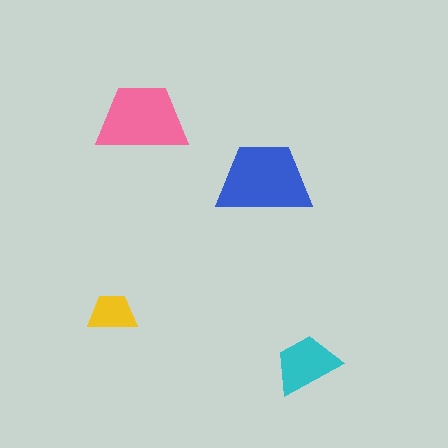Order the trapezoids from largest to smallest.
the blue one, the pink one, the cyan one, the yellow one.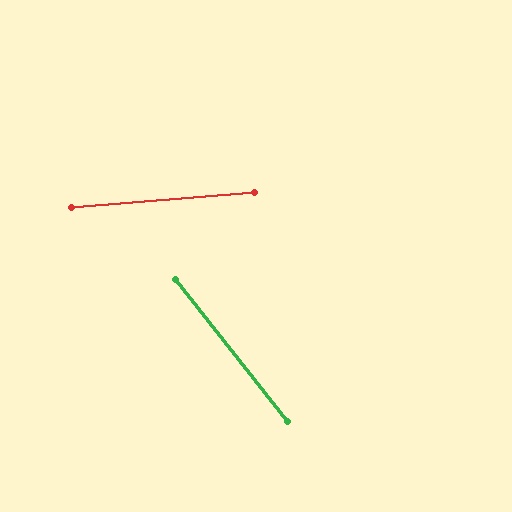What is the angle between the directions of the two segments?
Approximately 57 degrees.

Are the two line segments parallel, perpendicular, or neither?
Neither parallel nor perpendicular — they differ by about 57°.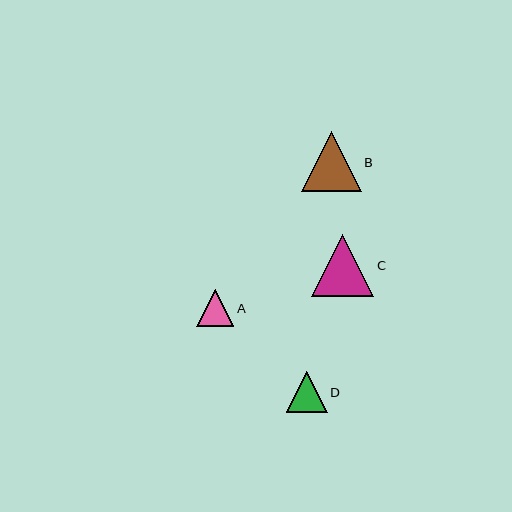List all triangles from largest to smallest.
From largest to smallest: C, B, D, A.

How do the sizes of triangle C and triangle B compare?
Triangle C and triangle B are approximately the same size.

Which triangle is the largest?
Triangle C is the largest with a size of approximately 62 pixels.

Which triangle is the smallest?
Triangle A is the smallest with a size of approximately 37 pixels.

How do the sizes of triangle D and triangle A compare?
Triangle D and triangle A are approximately the same size.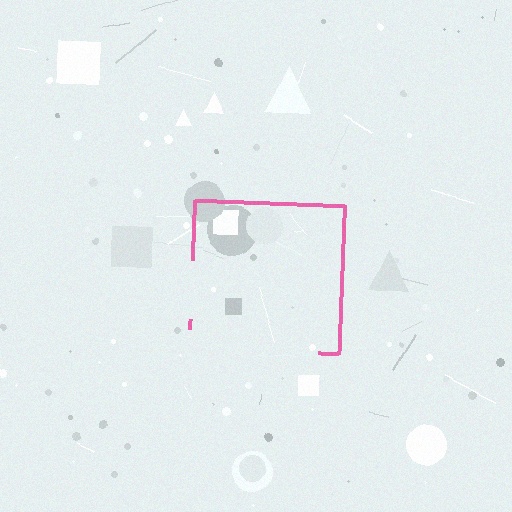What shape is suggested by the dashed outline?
The dashed outline suggests a square.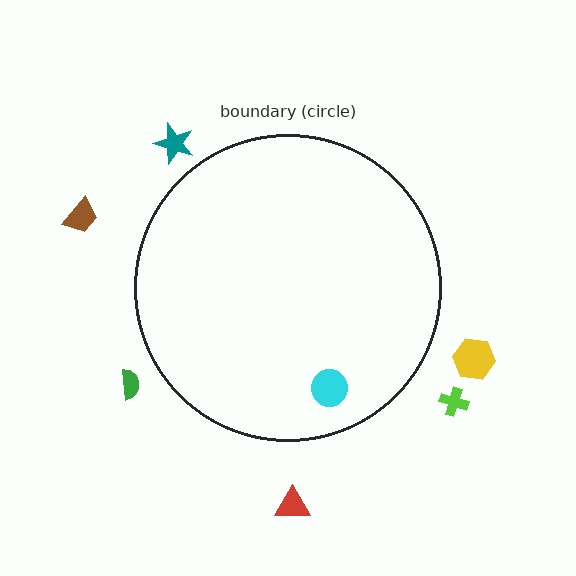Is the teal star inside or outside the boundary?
Outside.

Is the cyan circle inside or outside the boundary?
Inside.